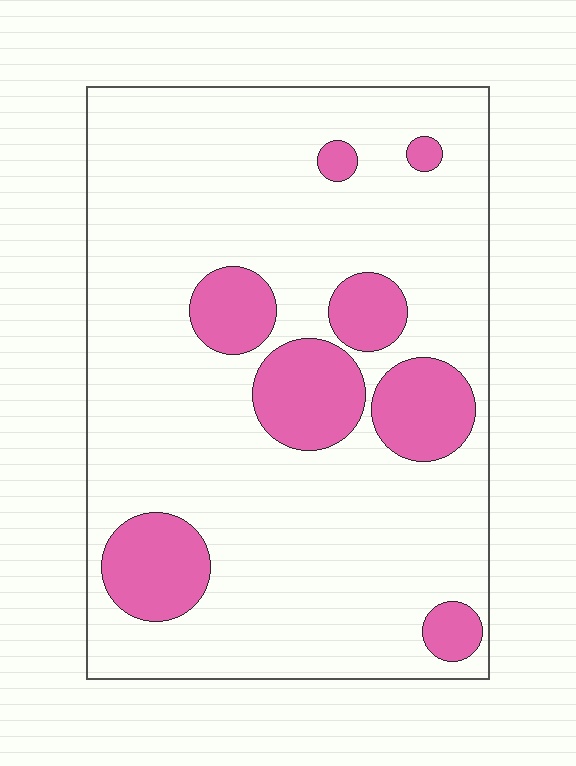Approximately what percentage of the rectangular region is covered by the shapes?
Approximately 20%.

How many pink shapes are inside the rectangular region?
8.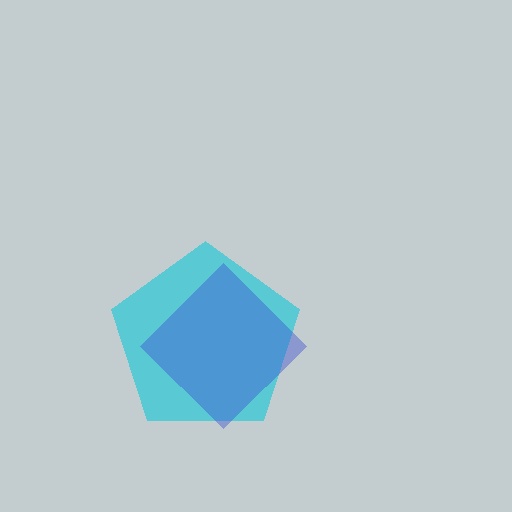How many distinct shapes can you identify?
There are 2 distinct shapes: a cyan pentagon, a blue diamond.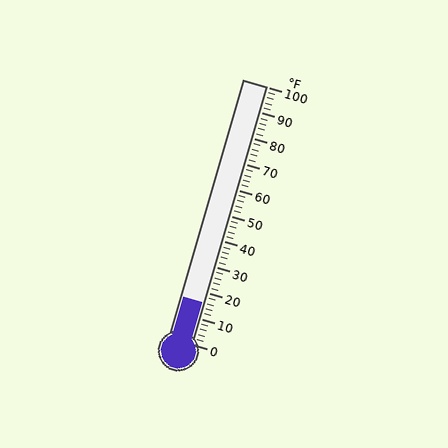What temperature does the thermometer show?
The thermometer shows approximately 16°F.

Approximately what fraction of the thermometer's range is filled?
The thermometer is filled to approximately 15% of its range.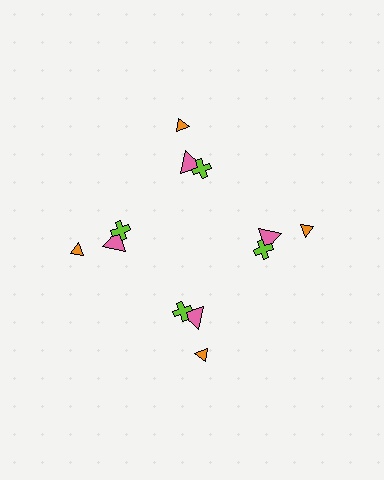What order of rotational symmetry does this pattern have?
This pattern has 4-fold rotational symmetry.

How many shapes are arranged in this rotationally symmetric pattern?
There are 12 shapes, arranged in 4 groups of 3.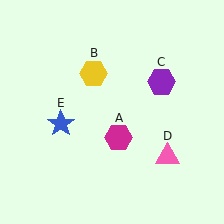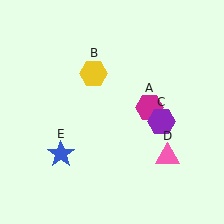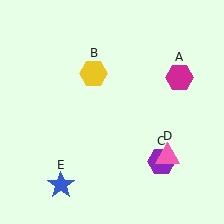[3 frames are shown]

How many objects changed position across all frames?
3 objects changed position: magenta hexagon (object A), purple hexagon (object C), blue star (object E).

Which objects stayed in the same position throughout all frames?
Yellow hexagon (object B) and pink triangle (object D) remained stationary.